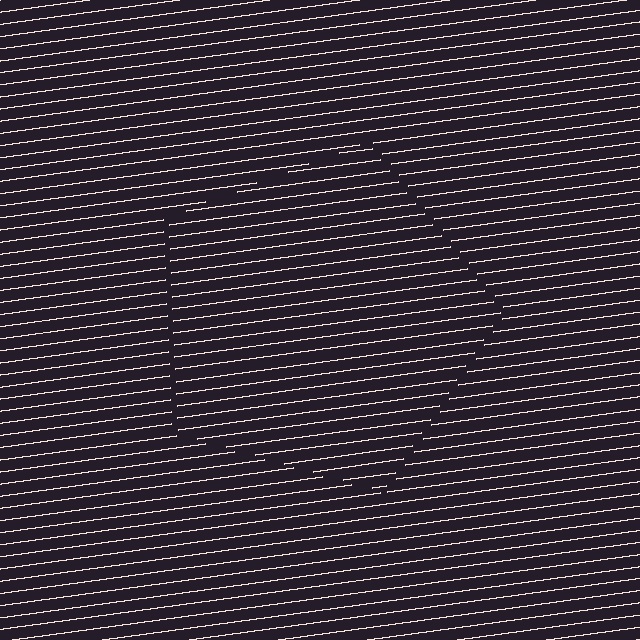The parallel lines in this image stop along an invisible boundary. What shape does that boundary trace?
An illusory pentagon. The interior of the shape contains the same grating, shifted by half a period — the contour is defined by the phase discontinuity where line-ends from the inner and outer gratings abut.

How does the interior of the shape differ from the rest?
The interior of the shape contains the same grating, shifted by half a period — the contour is defined by the phase discontinuity where line-ends from the inner and outer gratings abut.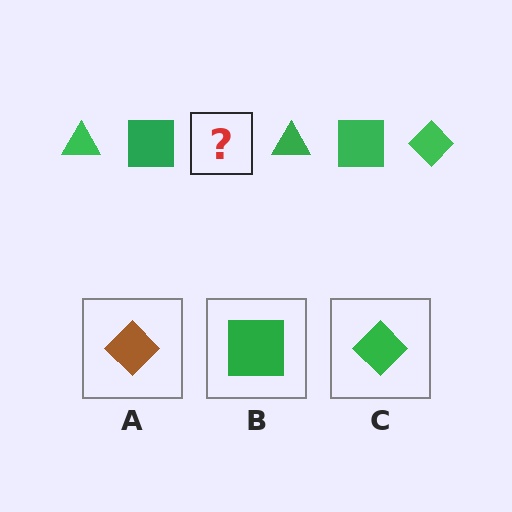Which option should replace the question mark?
Option C.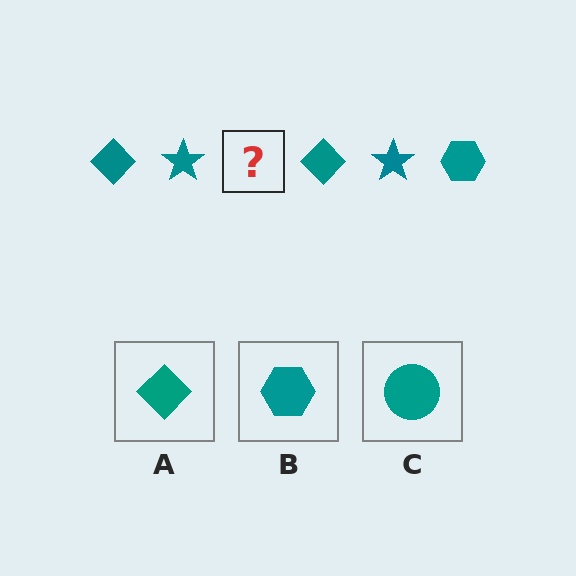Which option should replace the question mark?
Option B.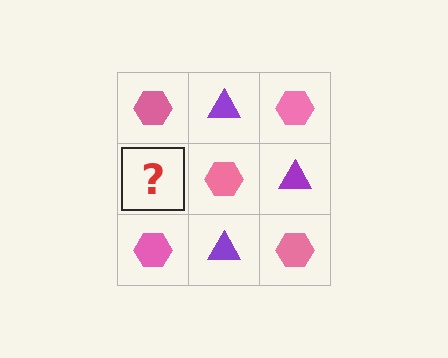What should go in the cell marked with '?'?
The missing cell should contain a purple triangle.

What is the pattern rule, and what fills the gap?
The rule is that it alternates pink hexagon and purple triangle in a checkerboard pattern. The gap should be filled with a purple triangle.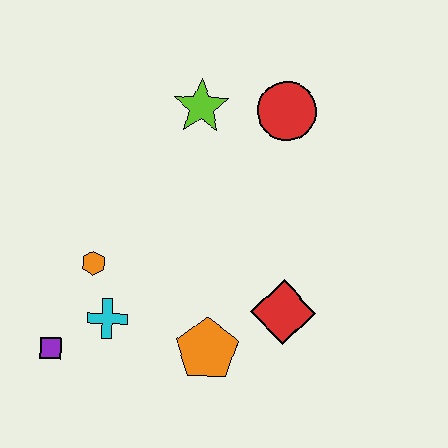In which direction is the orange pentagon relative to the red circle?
The orange pentagon is below the red circle.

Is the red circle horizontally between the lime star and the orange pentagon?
No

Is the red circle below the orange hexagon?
No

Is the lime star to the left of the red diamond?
Yes